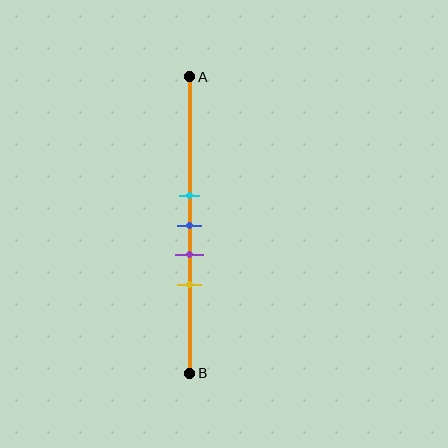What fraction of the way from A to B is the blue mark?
The blue mark is approximately 50% (0.5) of the way from A to B.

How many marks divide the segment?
There are 4 marks dividing the segment.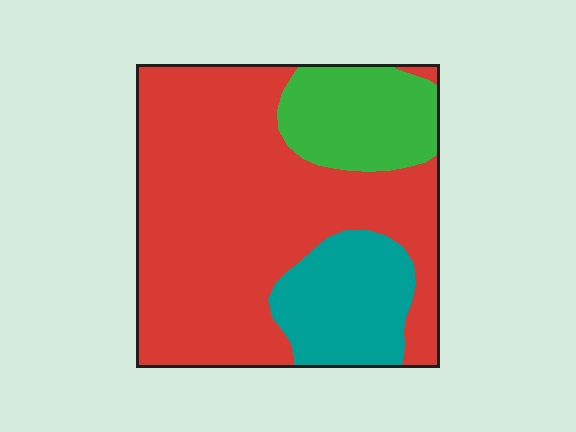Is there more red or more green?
Red.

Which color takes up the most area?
Red, at roughly 65%.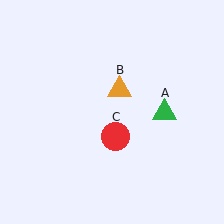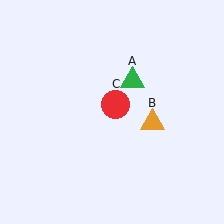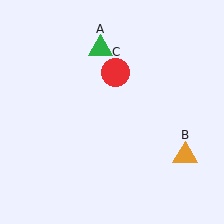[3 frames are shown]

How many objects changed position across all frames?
3 objects changed position: green triangle (object A), orange triangle (object B), red circle (object C).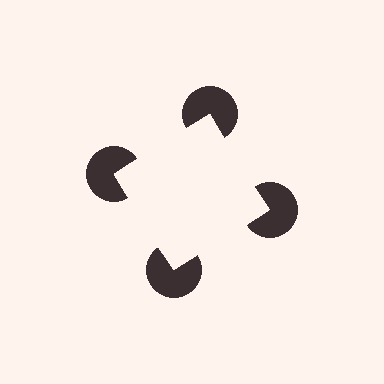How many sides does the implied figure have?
4 sides.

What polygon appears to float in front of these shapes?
An illusory square — its edges are inferred from the aligned wedge cuts in the pac-man discs, not physically drawn.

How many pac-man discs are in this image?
There are 4 — one at each vertex of the illusory square.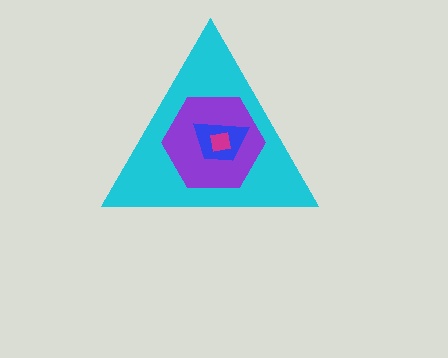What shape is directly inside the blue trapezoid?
The magenta square.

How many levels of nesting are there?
4.